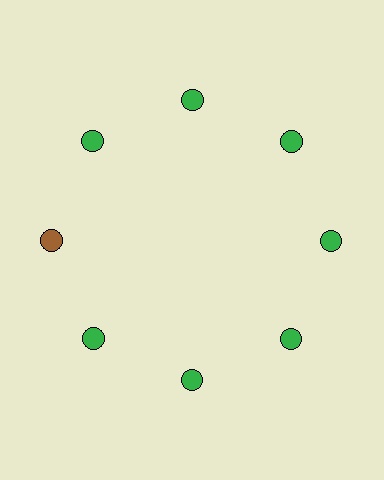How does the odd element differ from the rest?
It has a different color: brown instead of green.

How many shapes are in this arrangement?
There are 8 shapes arranged in a ring pattern.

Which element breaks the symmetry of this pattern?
The brown circle at roughly the 9 o'clock position breaks the symmetry. All other shapes are green circles.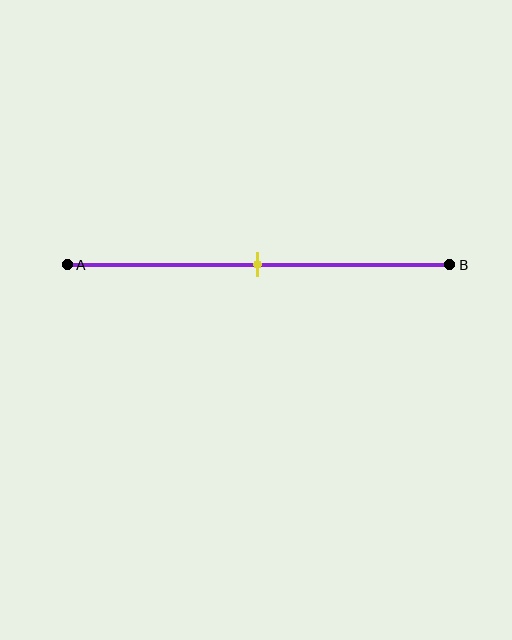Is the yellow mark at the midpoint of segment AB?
Yes, the mark is approximately at the midpoint.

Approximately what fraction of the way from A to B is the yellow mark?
The yellow mark is approximately 50% of the way from A to B.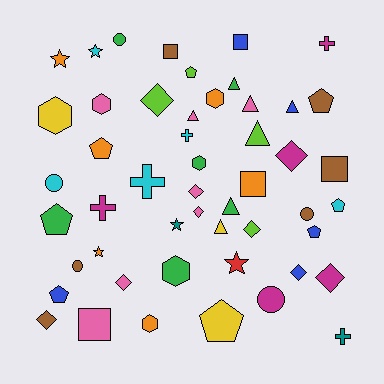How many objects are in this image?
There are 50 objects.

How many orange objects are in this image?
There are 6 orange objects.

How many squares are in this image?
There are 5 squares.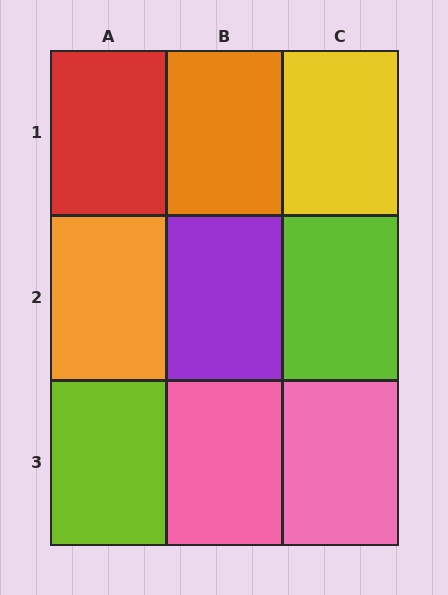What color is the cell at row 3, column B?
Pink.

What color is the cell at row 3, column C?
Pink.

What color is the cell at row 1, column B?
Orange.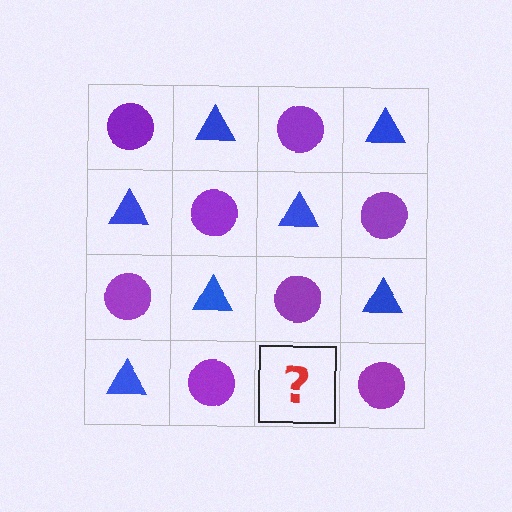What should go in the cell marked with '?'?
The missing cell should contain a blue triangle.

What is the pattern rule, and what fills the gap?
The rule is that it alternates purple circle and blue triangle in a checkerboard pattern. The gap should be filled with a blue triangle.